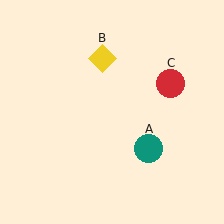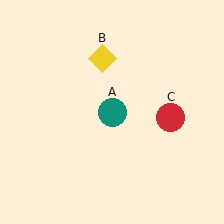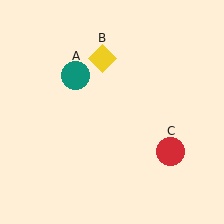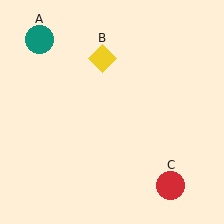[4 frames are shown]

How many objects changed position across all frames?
2 objects changed position: teal circle (object A), red circle (object C).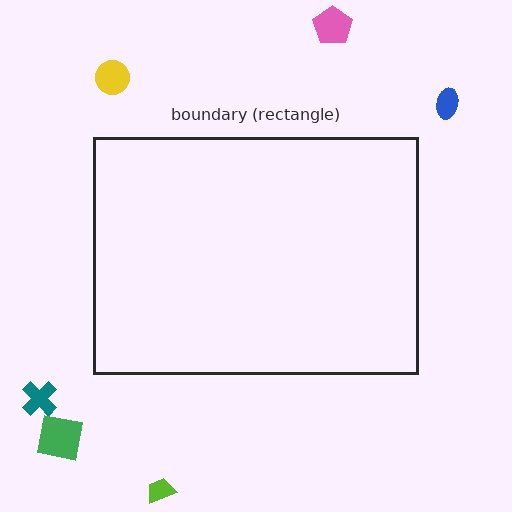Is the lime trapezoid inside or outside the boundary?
Outside.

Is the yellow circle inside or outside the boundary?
Outside.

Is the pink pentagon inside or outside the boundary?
Outside.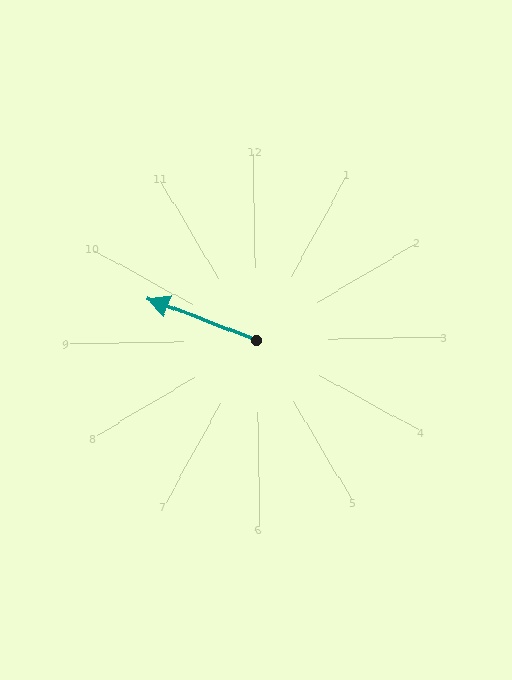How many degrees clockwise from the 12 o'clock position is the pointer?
Approximately 292 degrees.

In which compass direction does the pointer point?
West.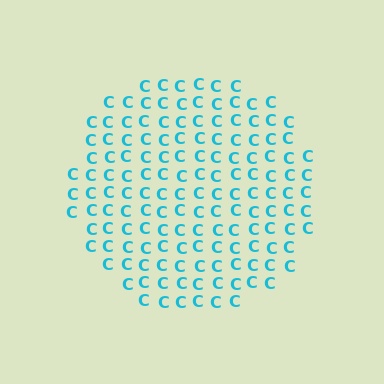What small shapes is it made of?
It is made of small letter C's.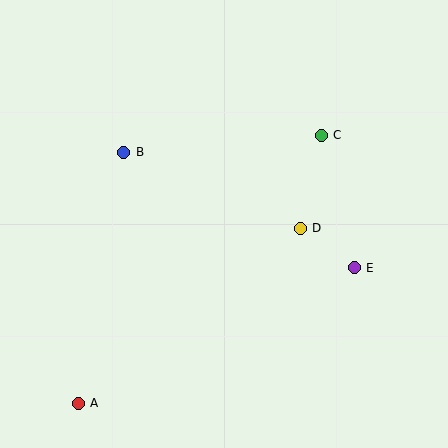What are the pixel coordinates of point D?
Point D is at (300, 228).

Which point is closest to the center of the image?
Point D at (300, 228) is closest to the center.